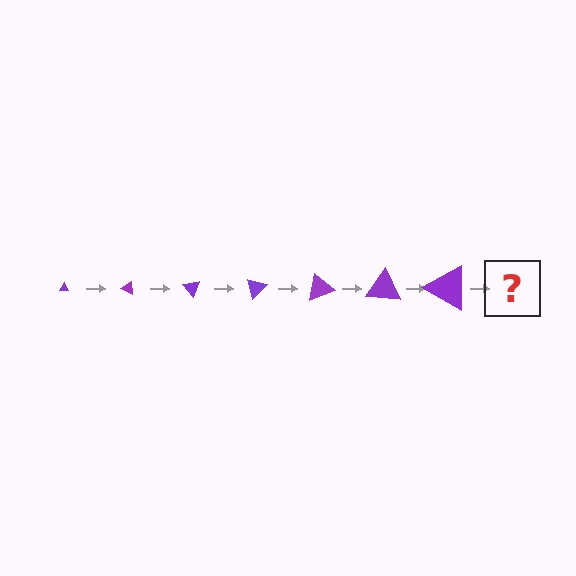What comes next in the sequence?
The next element should be a triangle, larger than the previous one and rotated 175 degrees from the start.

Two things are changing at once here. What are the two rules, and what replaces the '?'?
The two rules are that the triangle grows larger each step and it rotates 25 degrees each step. The '?' should be a triangle, larger than the previous one and rotated 175 degrees from the start.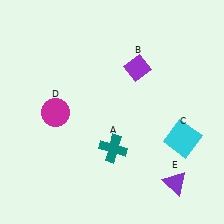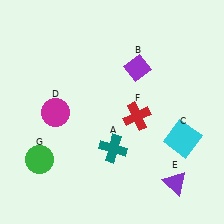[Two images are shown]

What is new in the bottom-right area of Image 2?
A red cross (F) was added in the bottom-right area of Image 2.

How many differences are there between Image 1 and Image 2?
There are 2 differences between the two images.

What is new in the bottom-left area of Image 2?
A green circle (G) was added in the bottom-left area of Image 2.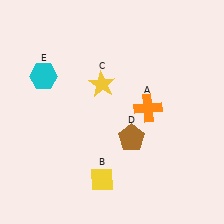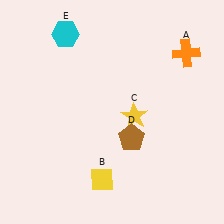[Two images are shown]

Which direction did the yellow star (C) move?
The yellow star (C) moved right.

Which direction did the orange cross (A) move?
The orange cross (A) moved up.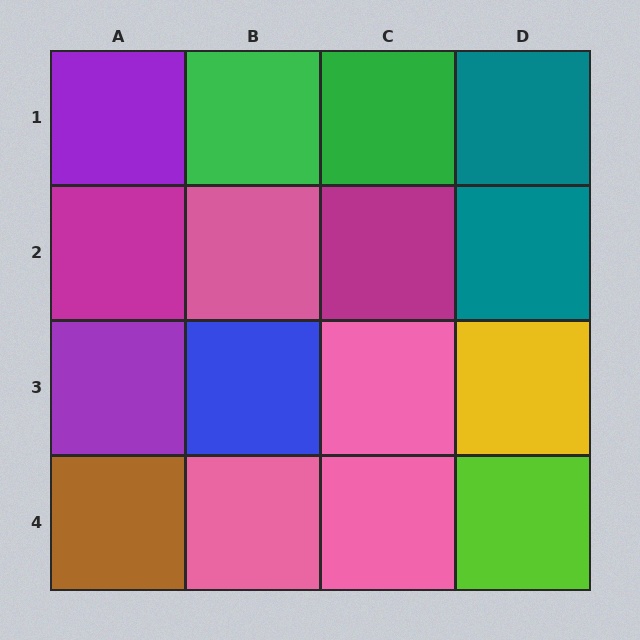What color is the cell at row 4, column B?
Pink.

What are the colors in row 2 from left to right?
Magenta, pink, magenta, teal.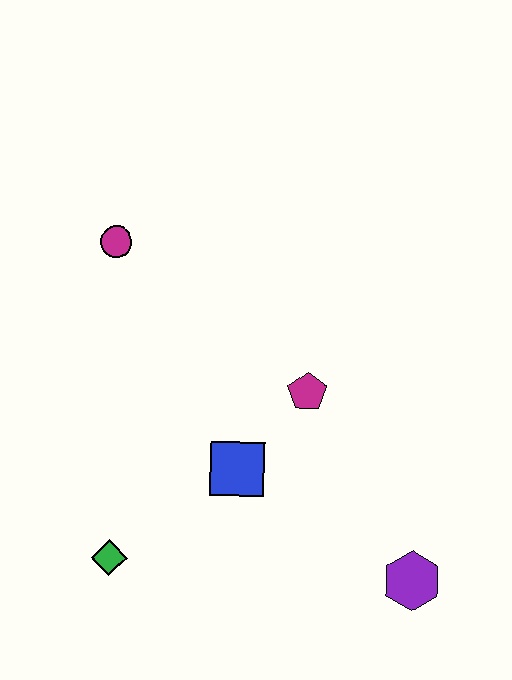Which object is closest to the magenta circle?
The magenta pentagon is closest to the magenta circle.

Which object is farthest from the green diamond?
The magenta circle is farthest from the green diamond.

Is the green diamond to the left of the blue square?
Yes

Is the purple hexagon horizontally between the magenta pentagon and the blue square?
No